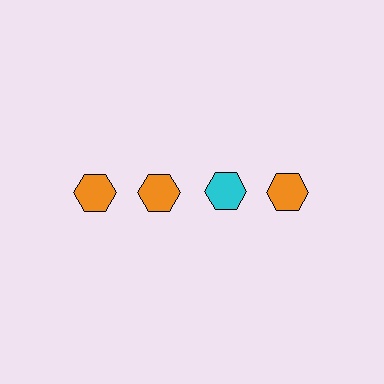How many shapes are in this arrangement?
There are 4 shapes arranged in a grid pattern.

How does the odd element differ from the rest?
It has a different color: cyan instead of orange.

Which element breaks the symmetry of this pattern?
The cyan hexagon in the top row, center column breaks the symmetry. All other shapes are orange hexagons.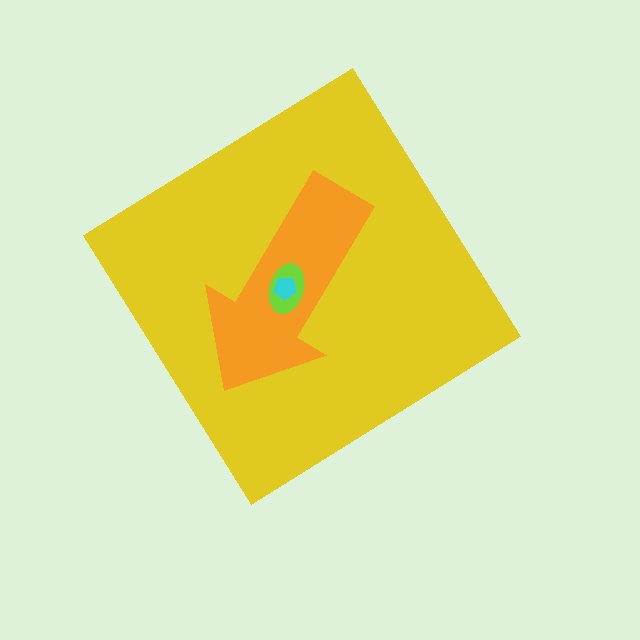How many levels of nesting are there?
4.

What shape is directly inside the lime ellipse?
The cyan pentagon.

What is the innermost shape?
The cyan pentagon.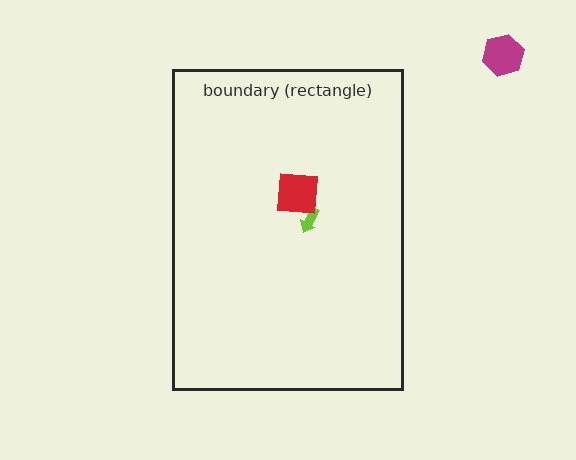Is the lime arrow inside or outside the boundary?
Inside.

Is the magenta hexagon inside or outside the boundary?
Outside.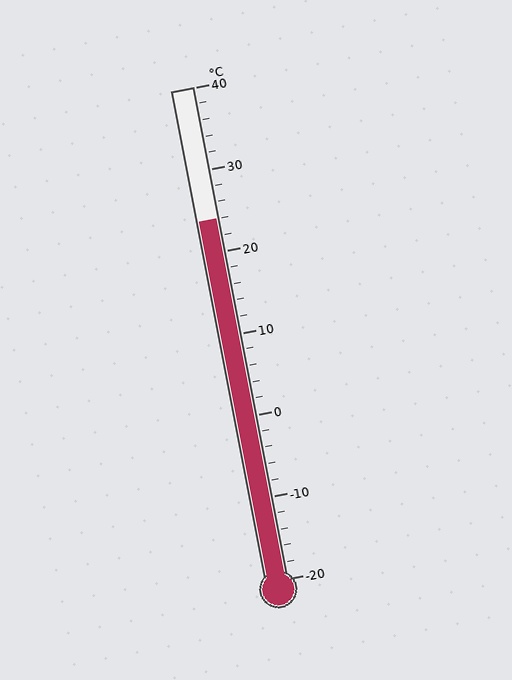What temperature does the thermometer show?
The thermometer shows approximately 24°C.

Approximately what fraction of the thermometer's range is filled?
The thermometer is filled to approximately 75% of its range.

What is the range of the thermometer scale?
The thermometer scale ranges from -20°C to 40°C.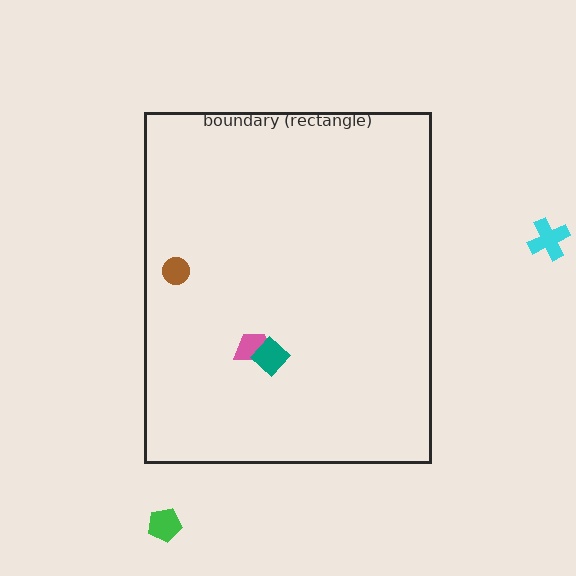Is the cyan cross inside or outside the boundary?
Outside.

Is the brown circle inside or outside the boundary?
Inside.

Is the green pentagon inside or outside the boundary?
Outside.